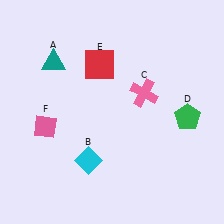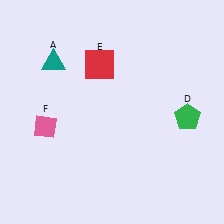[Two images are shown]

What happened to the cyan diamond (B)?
The cyan diamond (B) was removed in Image 2. It was in the bottom-left area of Image 1.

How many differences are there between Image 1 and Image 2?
There are 2 differences between the two images.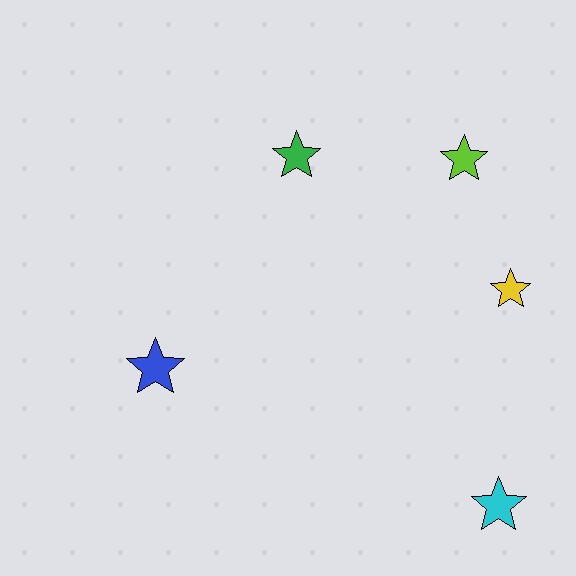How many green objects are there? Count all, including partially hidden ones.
There is 1 green object.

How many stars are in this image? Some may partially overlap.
There are 5 stars.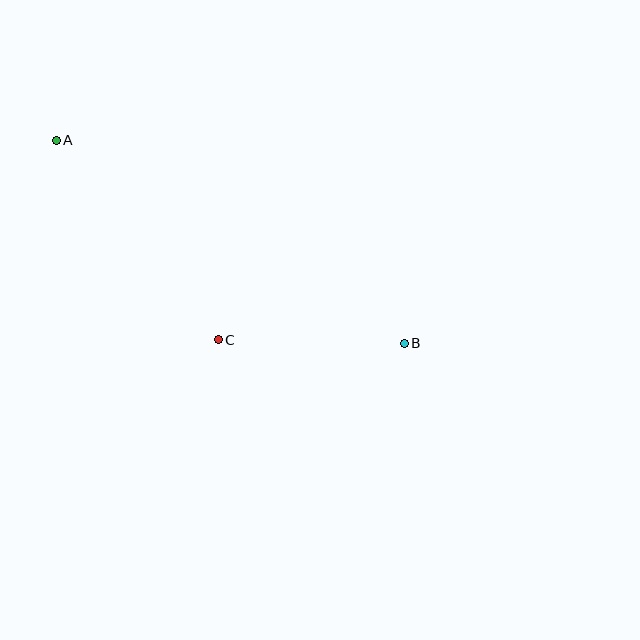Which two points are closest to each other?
Points B and C are closest to each other.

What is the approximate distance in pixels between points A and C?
The distance between A and C is approximately 257 pixels.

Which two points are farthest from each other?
Points A and B are farthest from each other.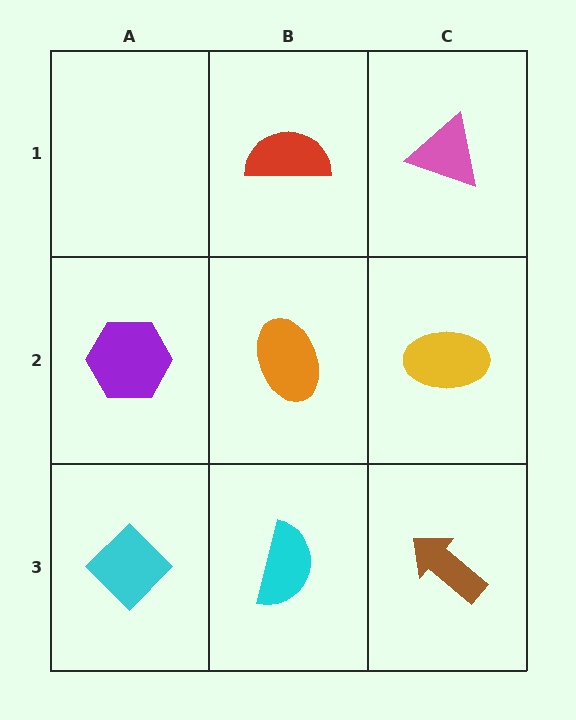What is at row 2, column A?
A purple hexagon.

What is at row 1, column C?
A pink triangle.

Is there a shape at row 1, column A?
No, that cell is empty.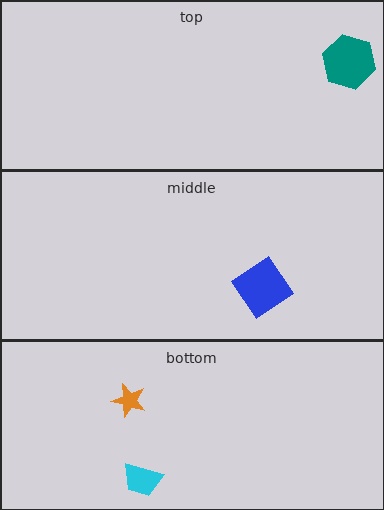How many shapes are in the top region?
1.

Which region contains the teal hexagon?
The top region.